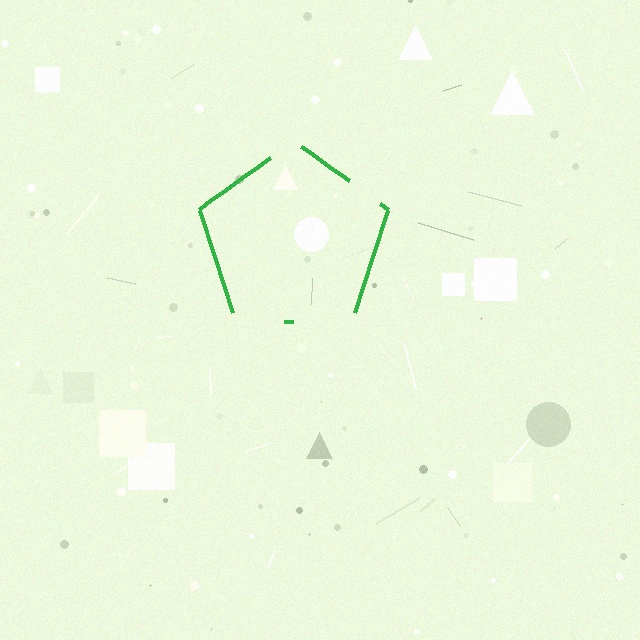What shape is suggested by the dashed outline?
The dashed outline suggests a pentagon.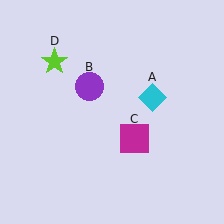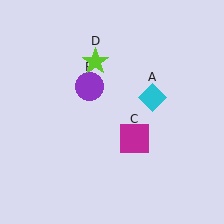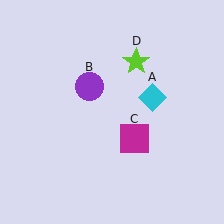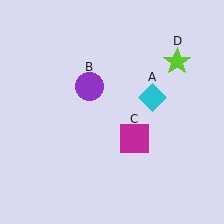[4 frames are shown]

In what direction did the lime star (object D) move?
The lime star (object D) moved right.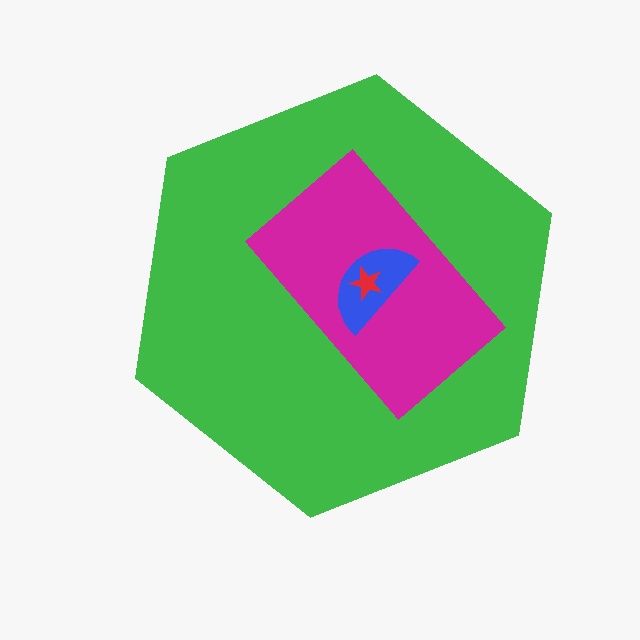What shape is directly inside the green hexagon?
The magenta rectangle.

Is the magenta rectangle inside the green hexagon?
Yes.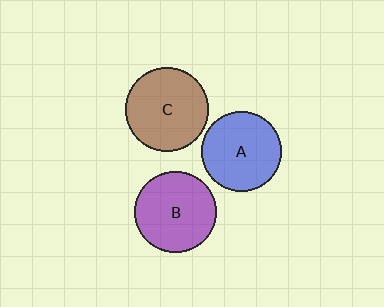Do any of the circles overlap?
No, none of the circles overlap.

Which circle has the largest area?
Circle C (brown).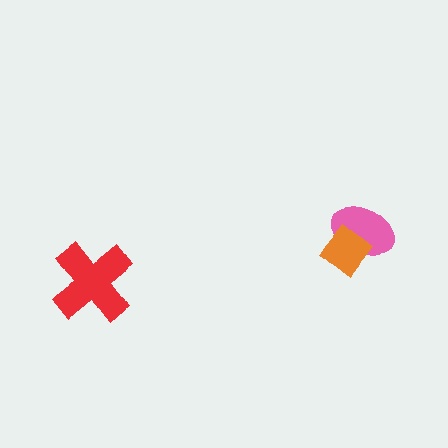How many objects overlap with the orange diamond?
1 object overlaps with the orange diamond.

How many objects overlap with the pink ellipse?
1 object overlaps with the pink ellipse.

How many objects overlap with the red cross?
0 objects overlap with the red cross.